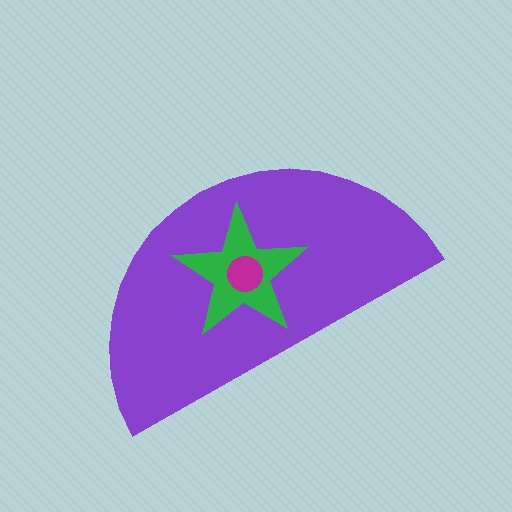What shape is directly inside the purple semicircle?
The green star.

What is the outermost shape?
The purple semicircle.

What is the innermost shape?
The magenta circle.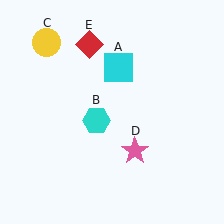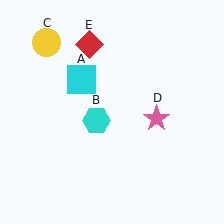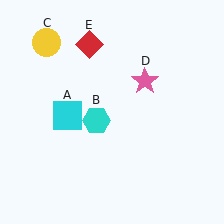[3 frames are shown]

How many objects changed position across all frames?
2 objects changed position: cyan square (object A), pink star (object D).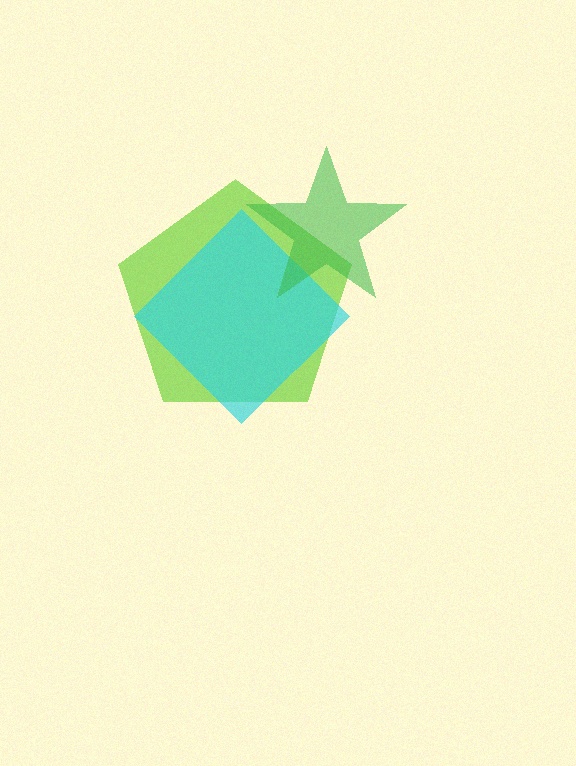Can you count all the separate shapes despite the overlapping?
Yes, there are 3 separate shapes.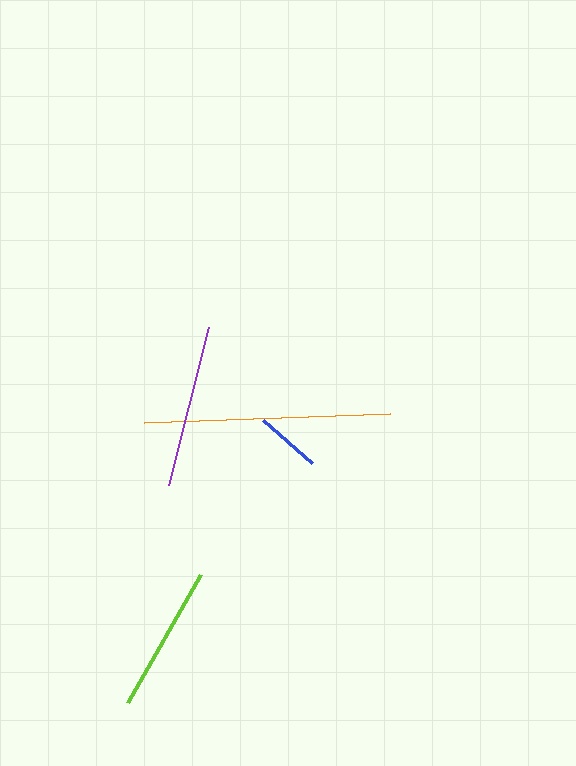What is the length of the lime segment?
The lime segment is approximately 147 pixels long.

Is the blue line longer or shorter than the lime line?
The lime line is longer than the blue line.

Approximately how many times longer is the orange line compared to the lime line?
The orange line is approximately 1.7 times the length of the lime line.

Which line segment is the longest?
The orange line is the longest at approximately 246 pixels.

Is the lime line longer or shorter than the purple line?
The purple line is longer than the lime line.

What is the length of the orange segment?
The orange segment is approximately 246 pixels long.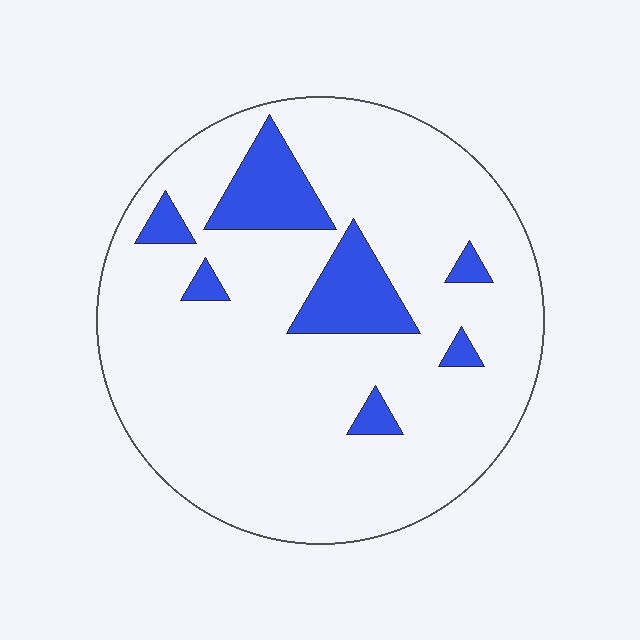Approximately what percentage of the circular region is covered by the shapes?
Approximately 15%.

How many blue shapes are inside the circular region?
7.